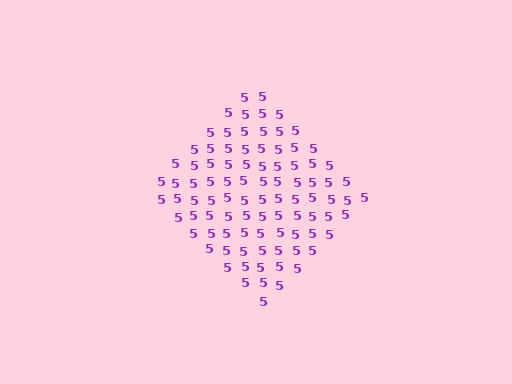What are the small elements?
The small elements are digit 5's.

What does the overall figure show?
The overall figure shows a diamond.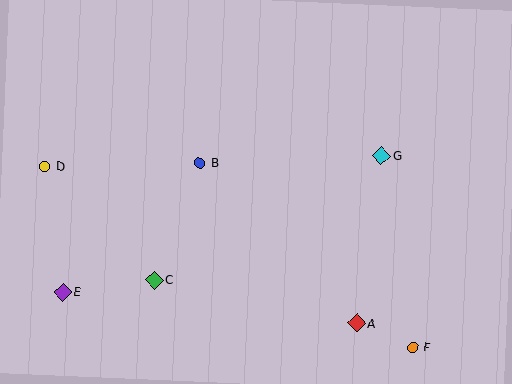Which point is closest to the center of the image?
Point B at (200, 163) is closest to the center.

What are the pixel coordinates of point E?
Point E is at (63, 292).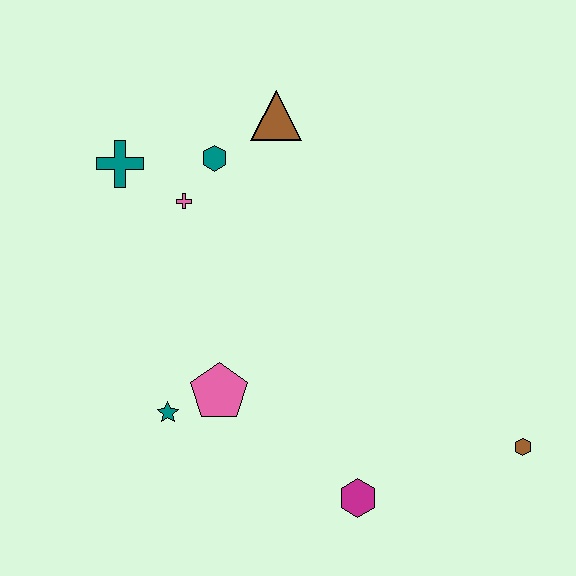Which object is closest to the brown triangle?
The teal hexagon is closest to the brown triangle.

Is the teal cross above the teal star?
Yes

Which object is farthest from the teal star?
The brown hexagon is farthest from the teal star.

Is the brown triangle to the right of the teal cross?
Yes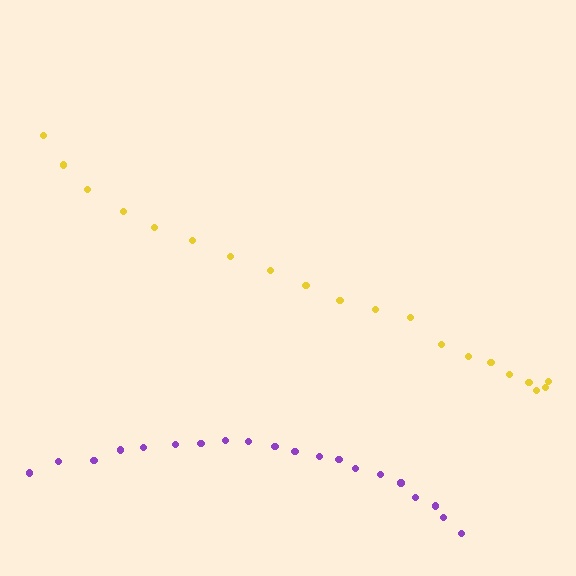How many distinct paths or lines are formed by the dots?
There are 2 distinct paths.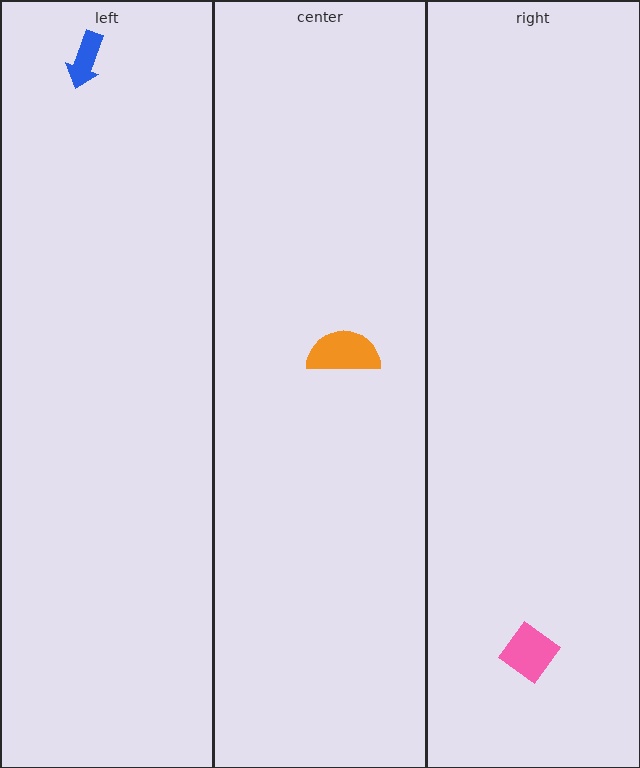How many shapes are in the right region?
1.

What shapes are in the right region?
The pink diamond.